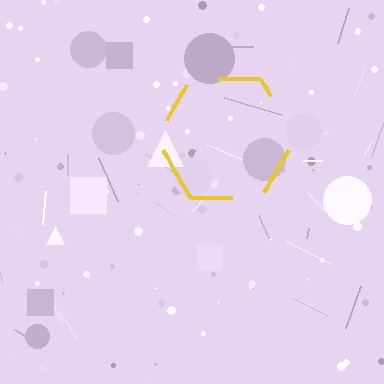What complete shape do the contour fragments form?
The contour fragments form a hexagon.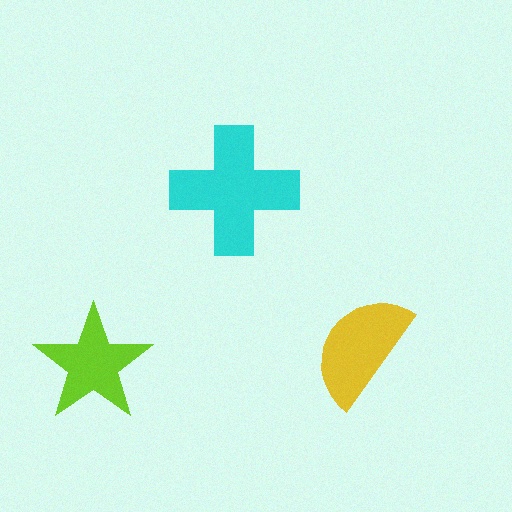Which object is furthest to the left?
The lime star is leftmost.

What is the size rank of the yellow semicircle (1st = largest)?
2nd.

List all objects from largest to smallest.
The cyan cross, the yellow semicircle, the lime star.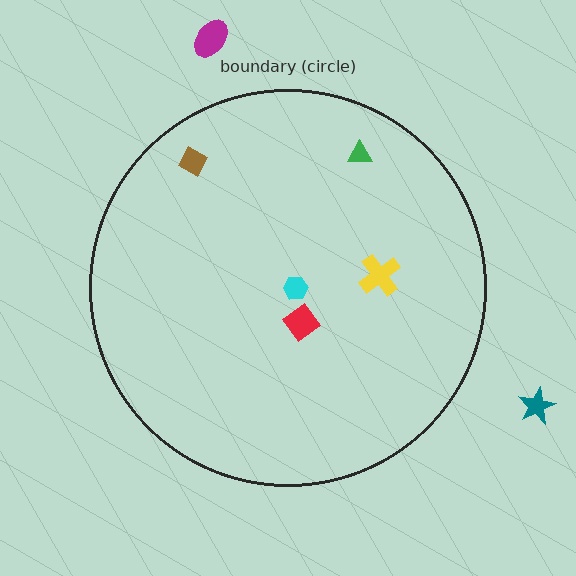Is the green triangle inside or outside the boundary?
Inside.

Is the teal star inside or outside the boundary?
Outside.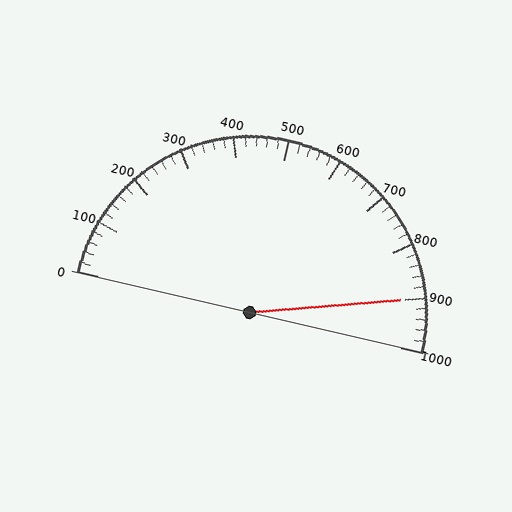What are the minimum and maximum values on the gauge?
The gauge ranges from 0 to 1000.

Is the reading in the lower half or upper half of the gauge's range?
The reading is in the upper half of the range (0 to 1000).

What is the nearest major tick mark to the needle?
The nearest major tick mark is 900.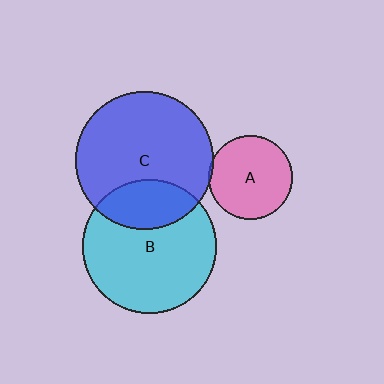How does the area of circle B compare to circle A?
Approximately 2.6 times.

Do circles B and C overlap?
Yes.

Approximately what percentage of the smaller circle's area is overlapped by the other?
Approximately 25%.